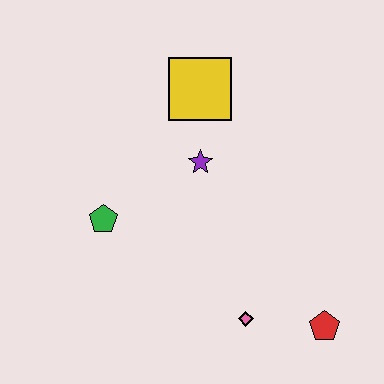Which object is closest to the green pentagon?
The purple star is closest to the green pentagon.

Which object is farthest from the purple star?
The red pentagon is farthest from the purple star.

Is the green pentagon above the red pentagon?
Yes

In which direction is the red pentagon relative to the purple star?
The red pentagon is below the purple star.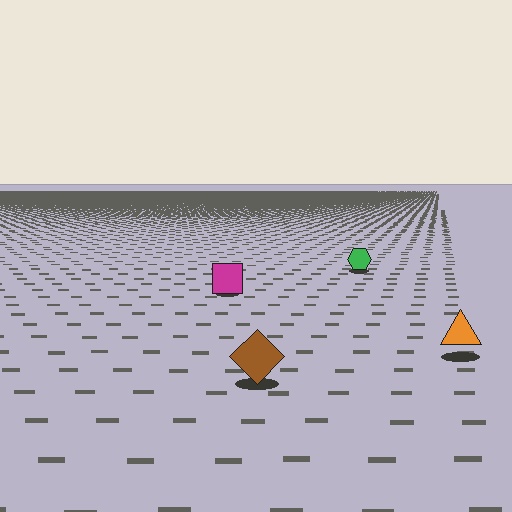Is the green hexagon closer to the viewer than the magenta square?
No. The magenta square is closer — you can tell from the texture gradient: the ground texture is coarser near it.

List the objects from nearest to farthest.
From nearest to farthest: the brown diamond, the orange triangle, the magenta square, the green hexagon.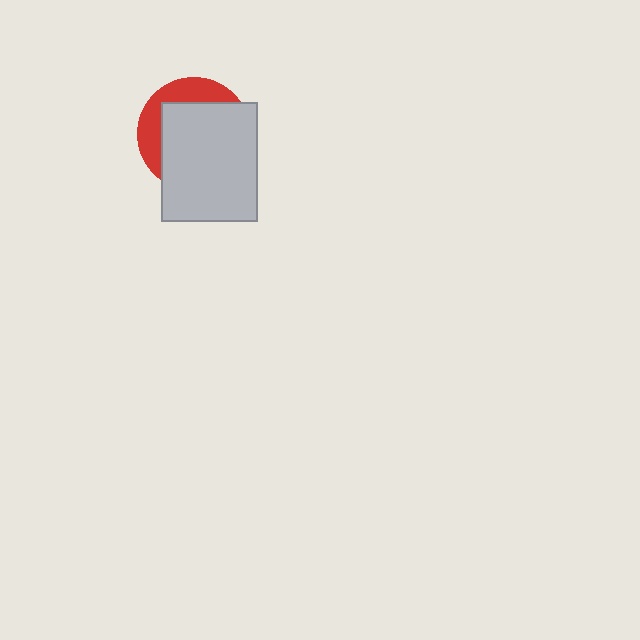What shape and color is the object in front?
The object in front is a light gray rectangle.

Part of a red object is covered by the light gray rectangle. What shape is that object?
It is a circle.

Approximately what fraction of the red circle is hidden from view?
Roughly 70% of the red circle is hidden behind the light gray rectangle.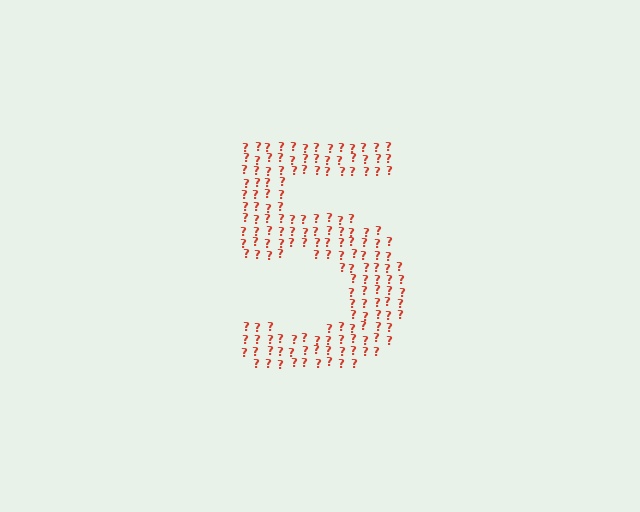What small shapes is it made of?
It is made of small question marks.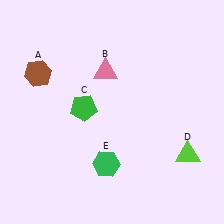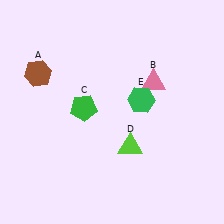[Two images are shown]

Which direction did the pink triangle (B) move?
The pink triangle (B) moved right.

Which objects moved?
The objects that moved are: the pink triangle (B), the lime triangle (D), the green hexagon (E).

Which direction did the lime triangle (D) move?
The lime triangle (D) moved left.